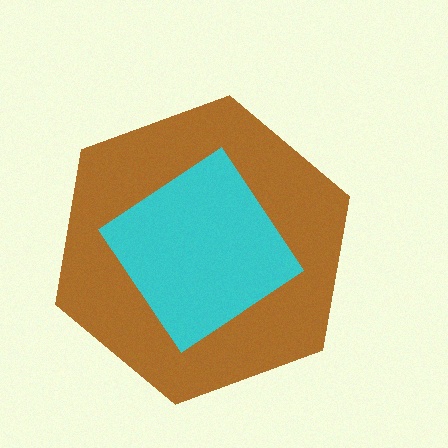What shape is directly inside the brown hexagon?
The cyan diamond.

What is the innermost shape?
The cyan diamond.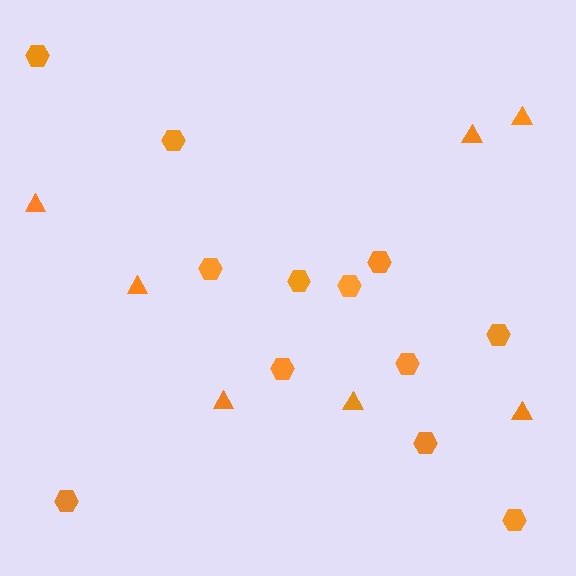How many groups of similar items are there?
There are 2 groups: one group of triangles (7) and one group of hexagons (12).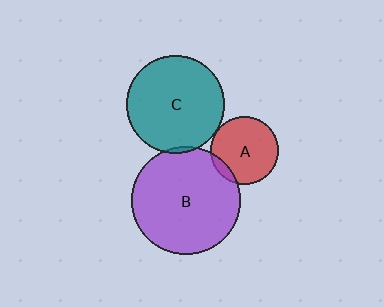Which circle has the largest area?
Circle B (purple).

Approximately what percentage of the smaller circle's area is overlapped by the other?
Approximately 10%.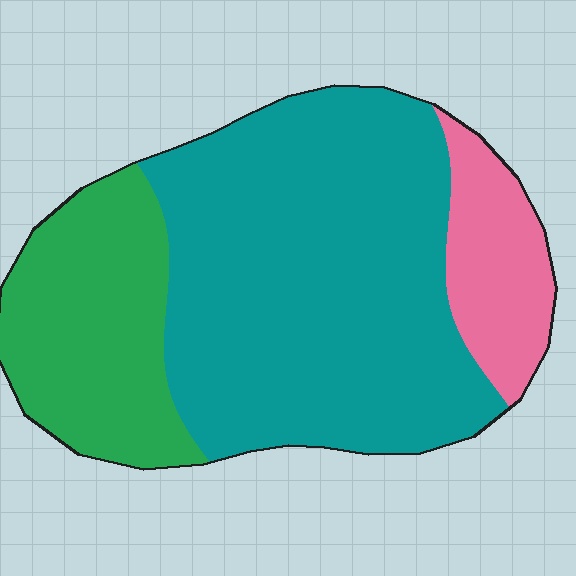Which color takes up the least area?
Pink, at roughly 15%.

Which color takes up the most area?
Teal, at roughly 60%.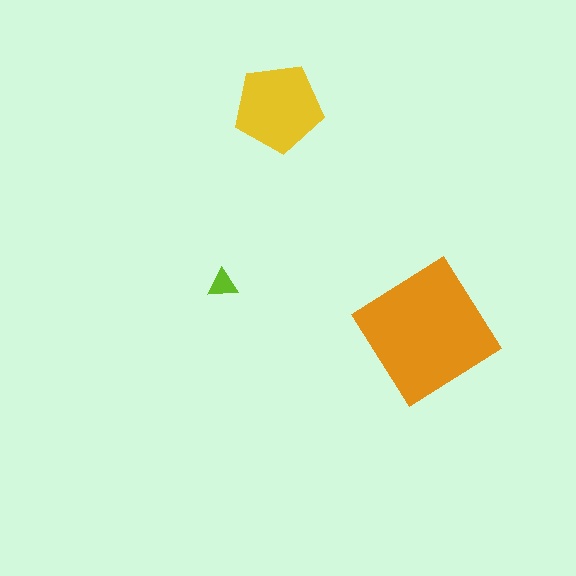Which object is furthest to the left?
The lime triangle is leftmost.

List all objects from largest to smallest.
The orange diamond, the yellow pentagon, the lime triangle.